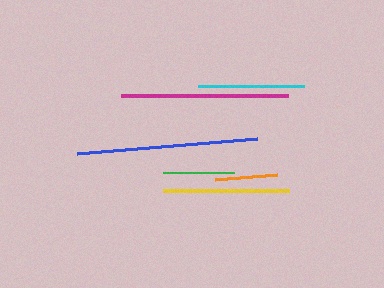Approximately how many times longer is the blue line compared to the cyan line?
The blue line is approximately 1.7 times the length of the cyan line.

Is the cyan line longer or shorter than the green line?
The cyan line is longer than the green line.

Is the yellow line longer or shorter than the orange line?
The yellow line is longer than the orange line.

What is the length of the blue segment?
The blue segment is approximately 181 pixels long.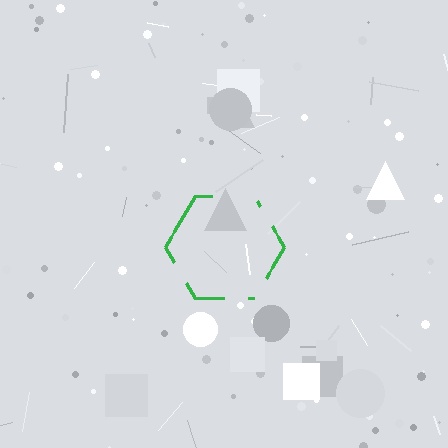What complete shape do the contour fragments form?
The contour fragments form a hexagon.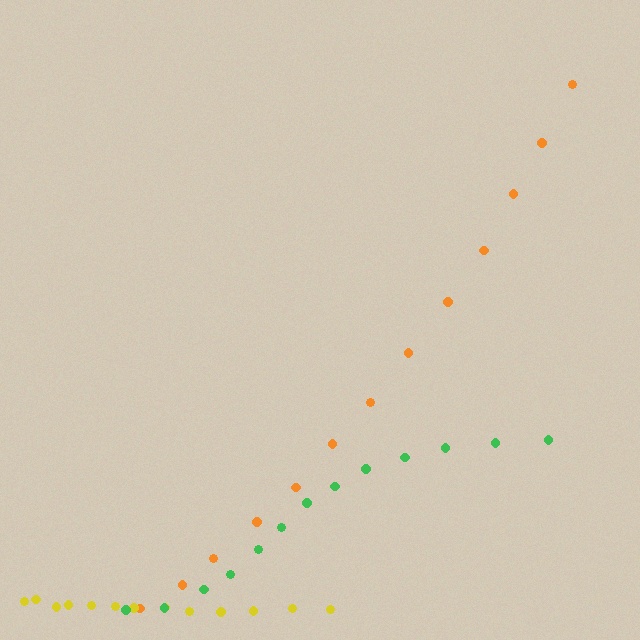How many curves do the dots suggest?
There are 3 distinct paths.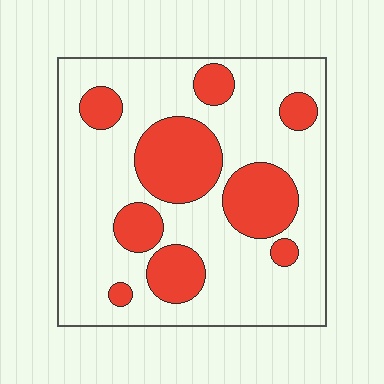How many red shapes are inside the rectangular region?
9.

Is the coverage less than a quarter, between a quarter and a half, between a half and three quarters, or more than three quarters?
Between a quarter and a half.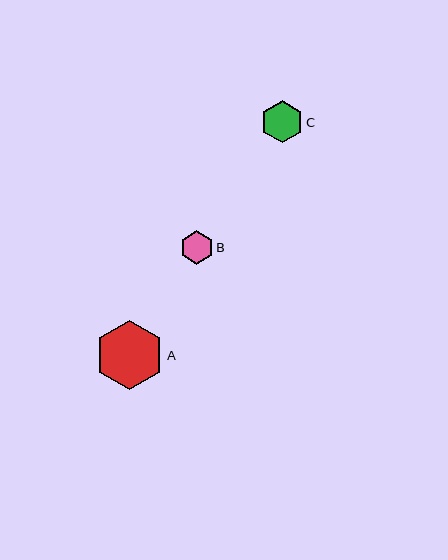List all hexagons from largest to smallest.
From largest to smallest: A, C, B.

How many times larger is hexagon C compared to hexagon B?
Hexagon C is approximately 1.3 times the size of hexagon B.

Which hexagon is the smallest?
Hexagon B is the smallest with a size of approximately 33 pixels.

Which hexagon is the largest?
Hexagon A is the largest with a size of approximately 69 pixels.